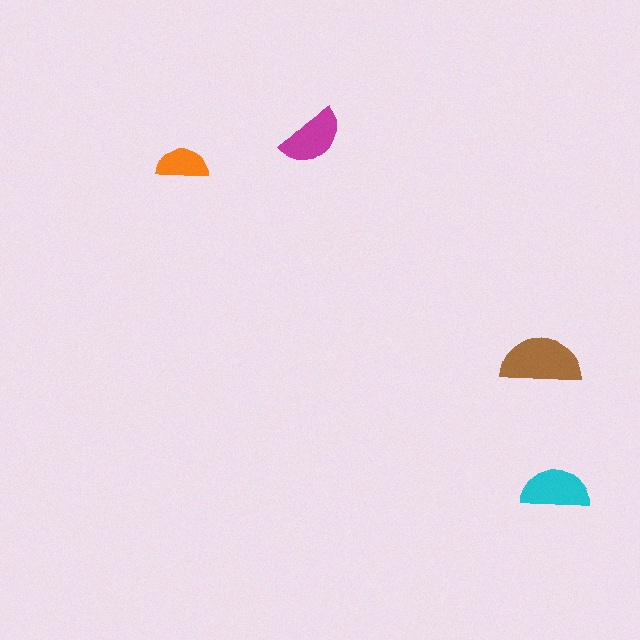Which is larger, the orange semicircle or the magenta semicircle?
The magenta one.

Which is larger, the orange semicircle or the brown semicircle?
The brown one.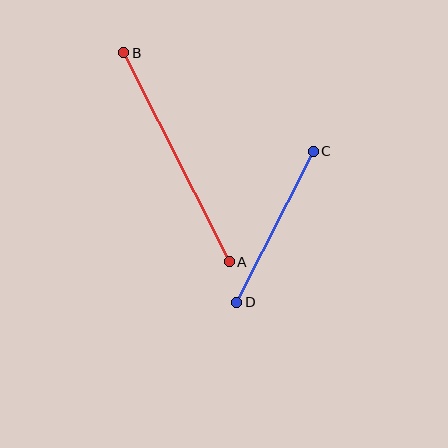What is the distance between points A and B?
The distance is approximately 234 pixels.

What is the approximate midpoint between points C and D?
The midpoint is at approximately (275, 227) pixels.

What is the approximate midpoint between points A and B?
The midpoint is at approximately (176, 157) pixels.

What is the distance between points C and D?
The distance is approximately 170 pixels.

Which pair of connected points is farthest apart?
Points A and B are farthest apart.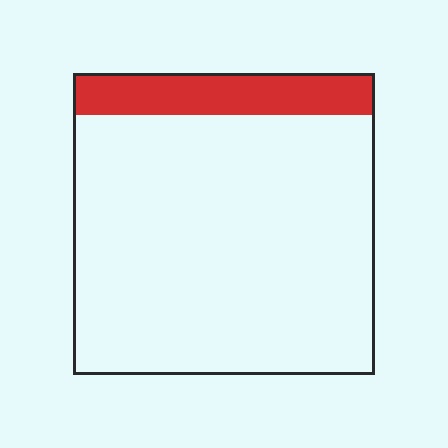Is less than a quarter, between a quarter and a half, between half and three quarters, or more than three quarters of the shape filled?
Less than a quarter.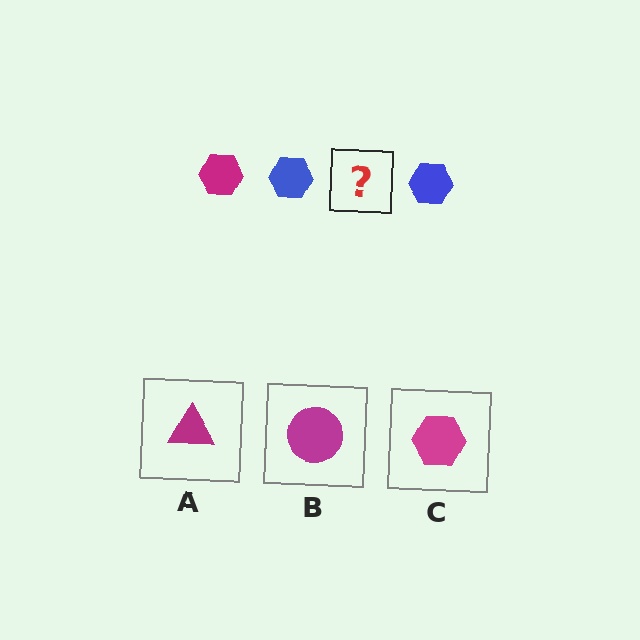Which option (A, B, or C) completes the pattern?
C.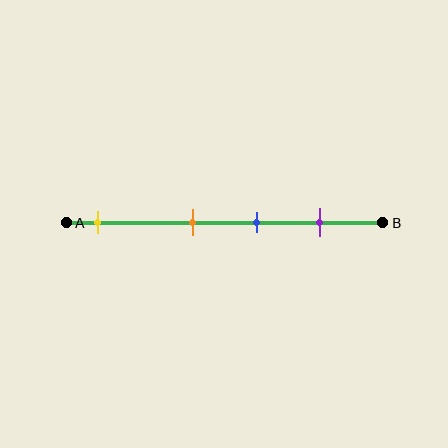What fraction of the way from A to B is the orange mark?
The orange mark is approximately 40% (0.4) of the way from A to B.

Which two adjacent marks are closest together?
The orange and blue marks are the closest adjacent pair.